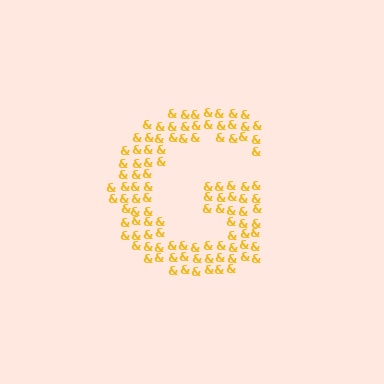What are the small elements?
The small elements are ampersands.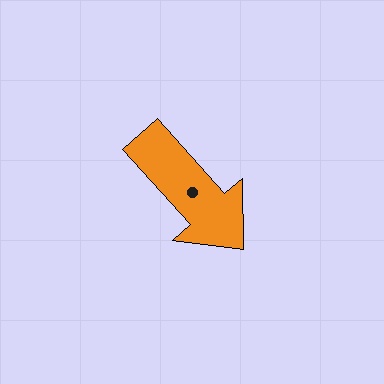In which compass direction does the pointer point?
Southeast.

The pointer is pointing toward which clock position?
Roughly 5 o'clock.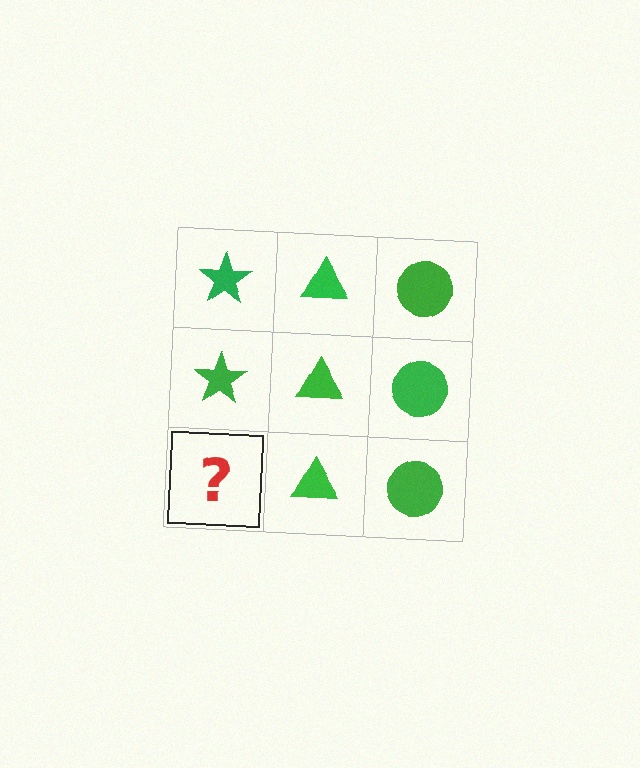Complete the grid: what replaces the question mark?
The question mark should be replaced with a green star.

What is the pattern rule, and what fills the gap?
The rule is that each column has a consistent shape. The gap should be filled with a green star.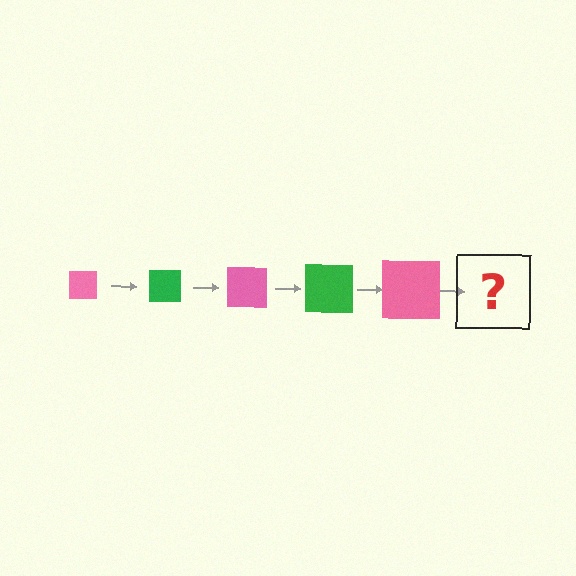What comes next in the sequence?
The next element should be a green square, larger than the previous one.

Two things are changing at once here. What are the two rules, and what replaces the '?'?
The two rules are that the square grows larger each step and the color cycles through pink and green. The '?' should be a green square, larger than the previous one.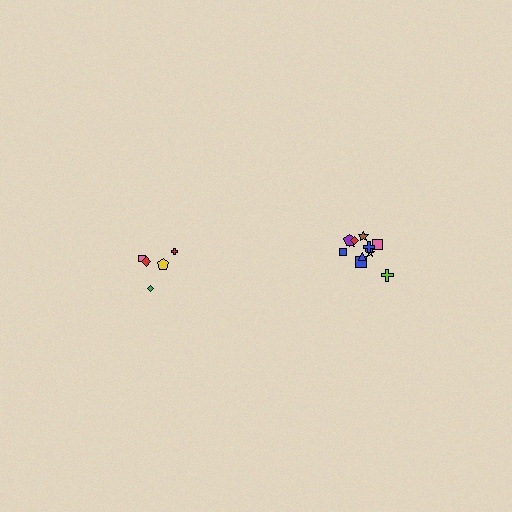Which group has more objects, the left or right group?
The right group.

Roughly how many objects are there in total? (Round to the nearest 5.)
Roughly 15 objects in total.